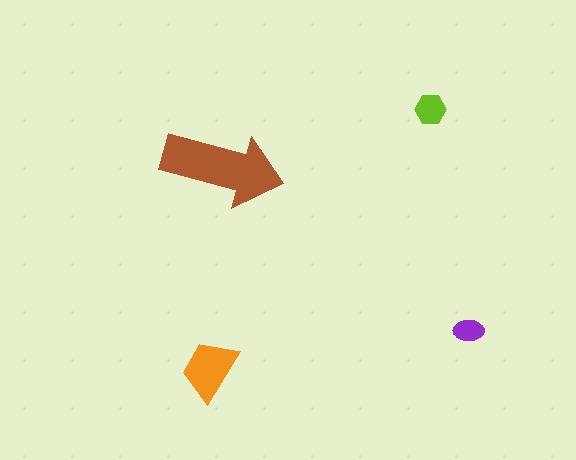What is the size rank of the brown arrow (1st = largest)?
1st.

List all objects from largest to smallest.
The brown arrow, the orange trapezoid, the lime hexagon, the purple ellipse.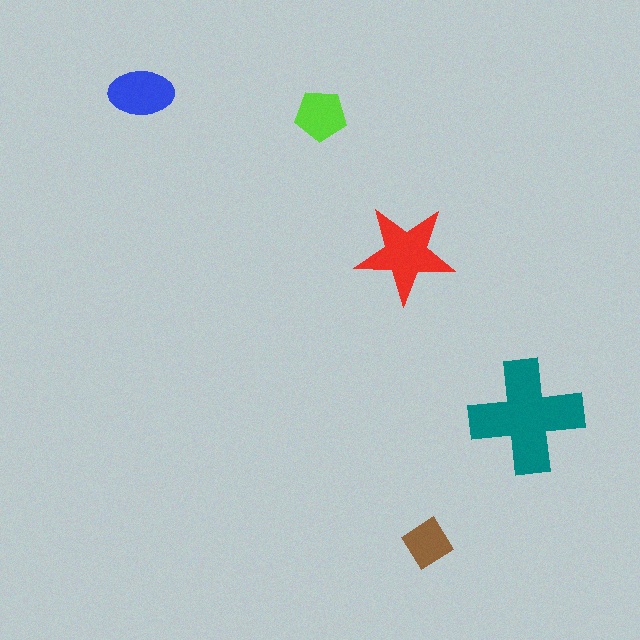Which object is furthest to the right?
The teal cross is rightmost.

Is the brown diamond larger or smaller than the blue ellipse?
Smaller.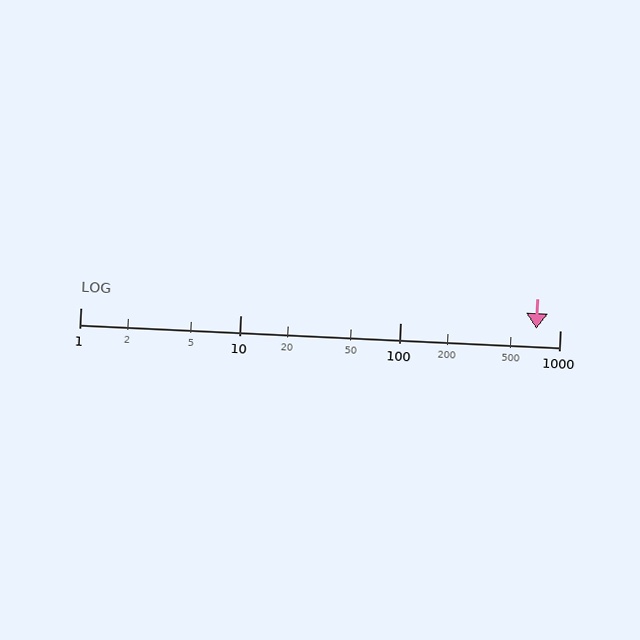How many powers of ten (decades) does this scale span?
The scale spans 3 decades, from 1 to 1000.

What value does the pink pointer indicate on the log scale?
The pointer indicates approximately 710.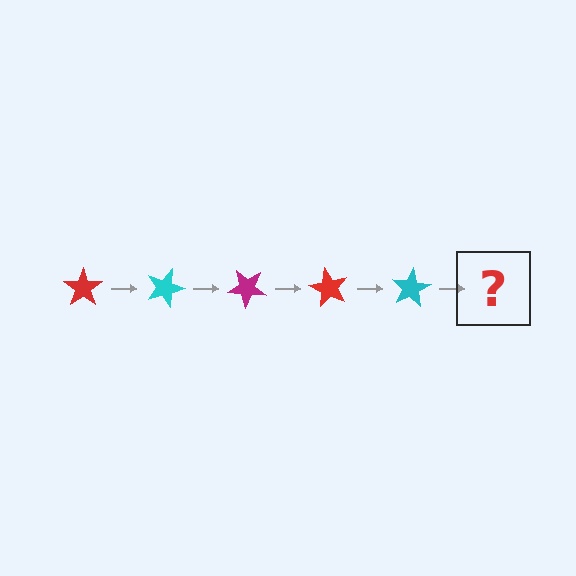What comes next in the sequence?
The next element should be a magenta star, rotated 100 degrees from the start.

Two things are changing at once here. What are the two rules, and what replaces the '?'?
The two rules are that it rotates 20 degrees each step and the color cycles through red, cyan, and magenta. The '?' should be a magenta star, rotated 100 degrees from the start.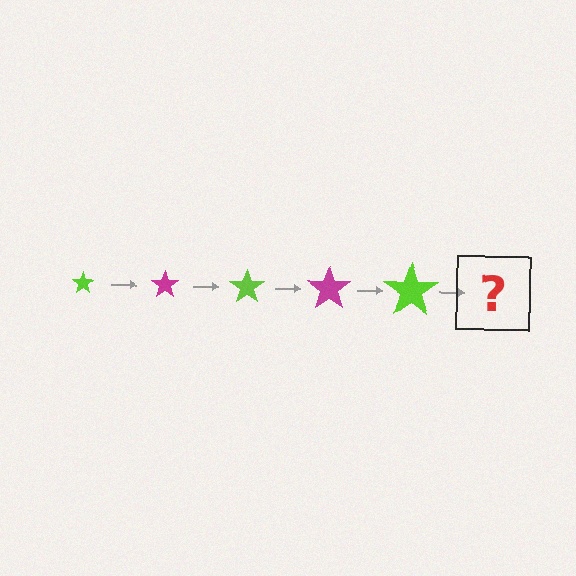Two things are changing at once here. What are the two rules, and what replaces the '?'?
The two rules are that the star grows larger each step and the color cycles through lime and magenta. The '?' should be a magenta star, larger than the previous one.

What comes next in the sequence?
The next element should be a magenta star, larger than the previous one.